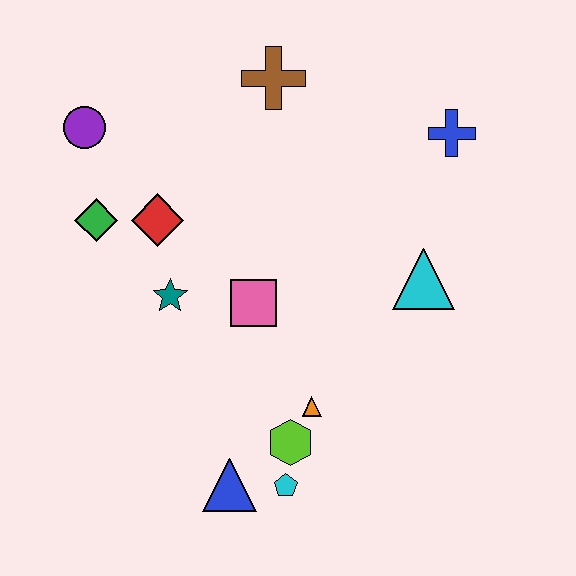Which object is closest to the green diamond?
The red diamond is closest to the green diamond.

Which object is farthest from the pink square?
The blue cross is farthest from the pink square.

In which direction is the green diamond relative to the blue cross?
The green diamond is to the left of the blue cross.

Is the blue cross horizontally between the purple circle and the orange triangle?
No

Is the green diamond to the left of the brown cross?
Yes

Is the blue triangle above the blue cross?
No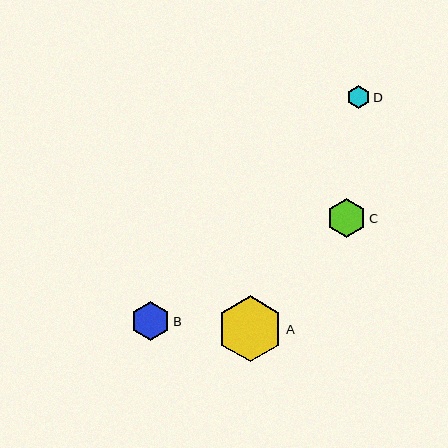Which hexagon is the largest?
Hexagon A is the largest with a size of approximately 66 pixels.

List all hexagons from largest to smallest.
From largest to smallest: A, B, C, D.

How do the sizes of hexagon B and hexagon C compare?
Hexagon B and hexagon C are approximately the same size.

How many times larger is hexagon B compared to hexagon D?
Hexagon B is approximately 1.7 times the size of hexagon D.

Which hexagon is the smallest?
Hexagon D is the smallest with a size of approximately 23 pixels.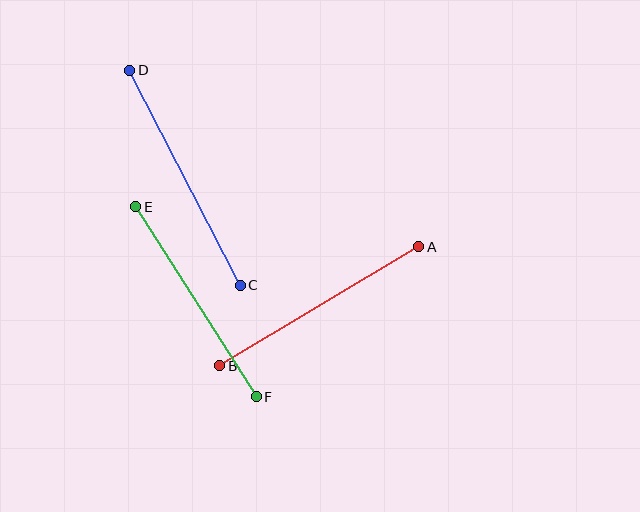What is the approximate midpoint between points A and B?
The midpoint is at approximately (319, 306) pixels.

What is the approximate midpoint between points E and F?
The midpoint is at approximately (196, 302) pixels.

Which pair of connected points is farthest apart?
Points C and D are farthest apart.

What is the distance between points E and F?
The distance is approximately 225 pixels.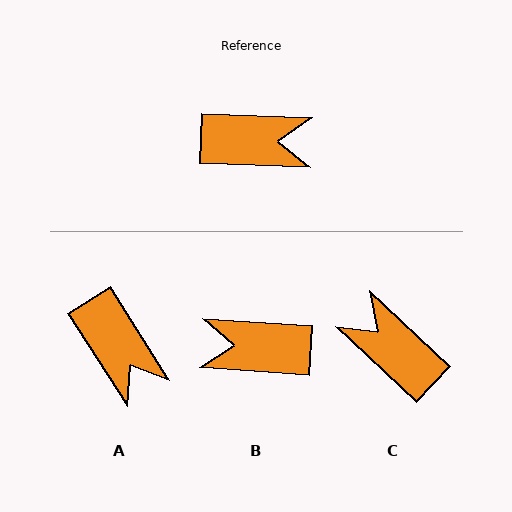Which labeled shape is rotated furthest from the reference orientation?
B, about 178 degrees away.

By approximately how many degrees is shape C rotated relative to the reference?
Approximately 139 degrees counter-clockwise.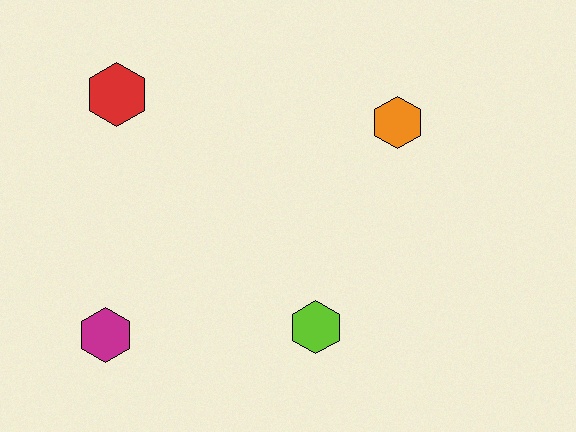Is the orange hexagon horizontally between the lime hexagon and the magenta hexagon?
No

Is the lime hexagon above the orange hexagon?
No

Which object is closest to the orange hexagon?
The lime hexagon is closest to the orange hexagon.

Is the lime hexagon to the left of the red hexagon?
No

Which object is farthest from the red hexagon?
The lime hexagon is farthest from the red hexagon.